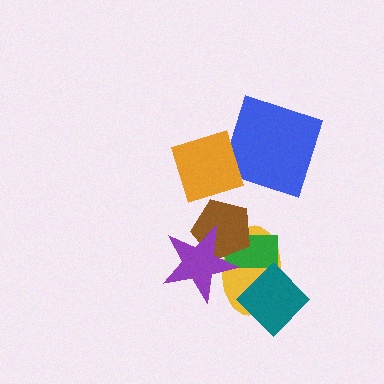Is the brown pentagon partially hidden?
Yes, it is partially covered by another shape.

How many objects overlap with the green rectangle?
4 objects overlap with the green rectangle.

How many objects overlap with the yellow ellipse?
4 objects overlap with the yellow ellipse.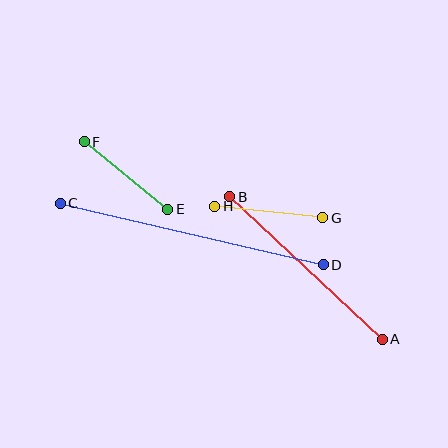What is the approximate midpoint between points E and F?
The midpoint is at approximately (126, 175) pixels.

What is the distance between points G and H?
The distance is approximately 109 pixels.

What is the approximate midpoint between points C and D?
The midpoint is at approximately (192, 234) pixels.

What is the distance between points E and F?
The distance is approximately 107 pixels.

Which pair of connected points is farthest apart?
Points C and D are farthest apart.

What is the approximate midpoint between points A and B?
The midpoint is at approximately (306, 268) pixels.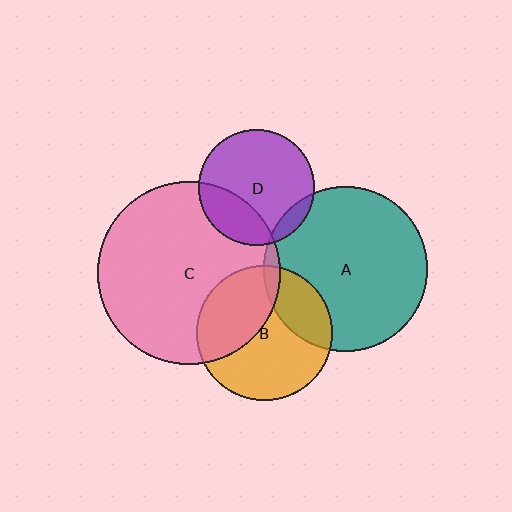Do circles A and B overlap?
Yes.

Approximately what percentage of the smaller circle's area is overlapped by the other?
Approximately 25%.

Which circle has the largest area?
Circle C (pink).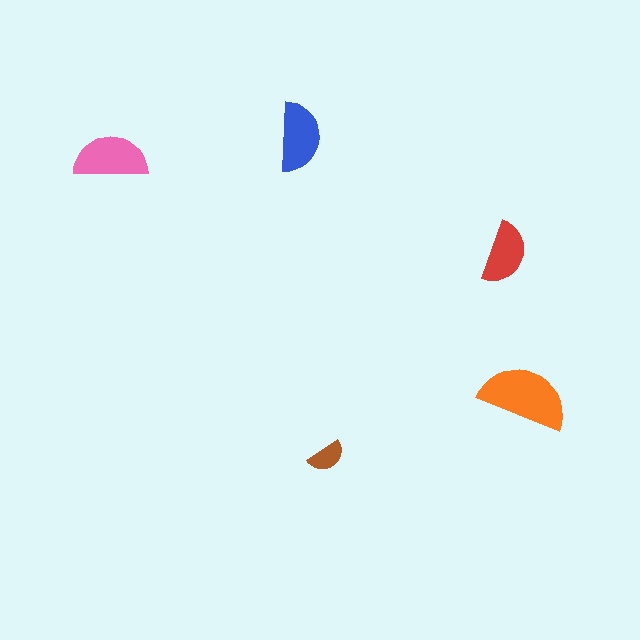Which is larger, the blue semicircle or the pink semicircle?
The pink one.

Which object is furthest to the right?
The orange semicircle is rightmost.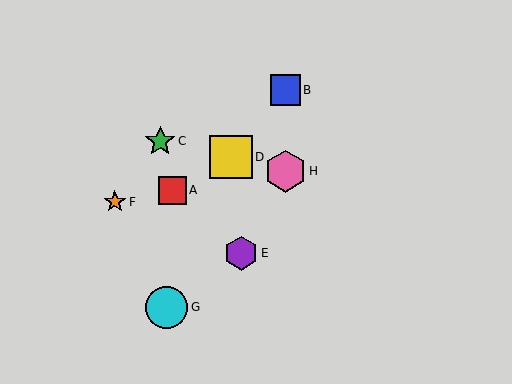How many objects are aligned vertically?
2 objects (B, H) are aligned vertically.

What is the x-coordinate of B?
Object B is at x≈285.